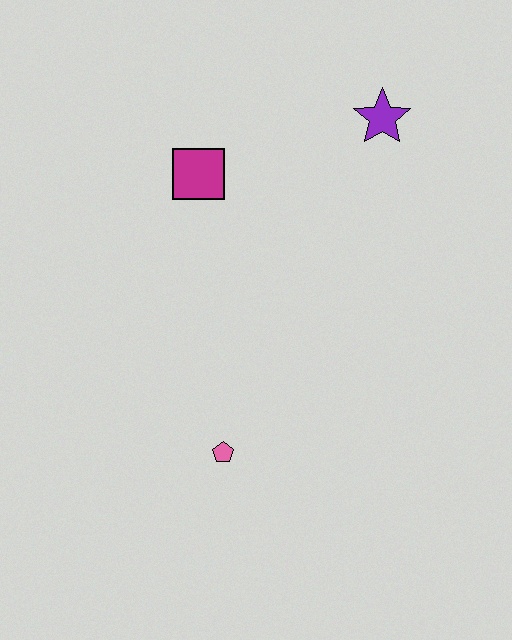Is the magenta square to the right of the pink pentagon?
No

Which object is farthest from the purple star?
The pink pentagon is farthest from the purple star.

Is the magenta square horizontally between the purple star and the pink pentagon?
No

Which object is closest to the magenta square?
The purple star is closest to the magenta square.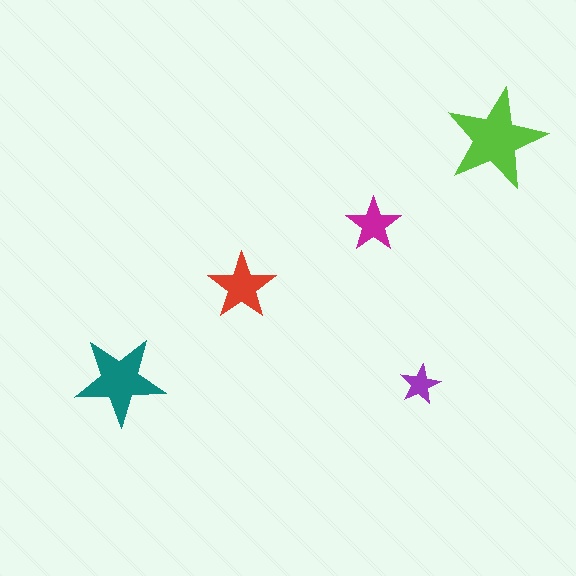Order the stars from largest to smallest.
the lime one, the teal one, the red one, the magenta one, the purple one.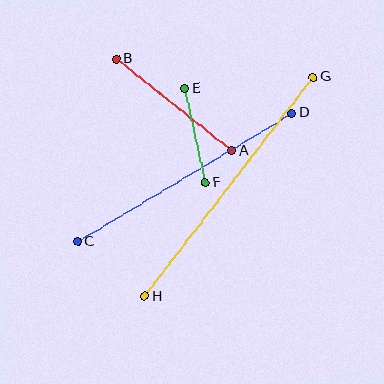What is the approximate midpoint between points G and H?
The midpoint is at approximately (229, 187) pixels.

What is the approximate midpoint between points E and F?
The midpoint is at approximately (195, 136) pixels.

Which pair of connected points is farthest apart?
Points G and H are farthest apart.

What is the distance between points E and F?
The distance is approximately 96 pixels.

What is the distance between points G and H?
The distance is approximately 276 pixels.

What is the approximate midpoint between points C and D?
The midpoint is at approximately (185, 177) pixels.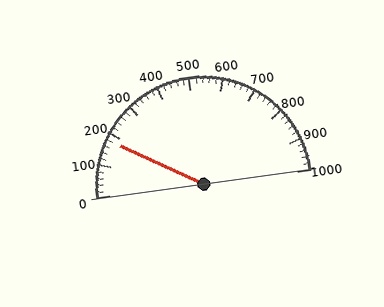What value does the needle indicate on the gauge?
The needle indicates approximately 180.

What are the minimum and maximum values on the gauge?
The gauge ranges from 0 to 1000.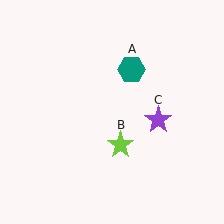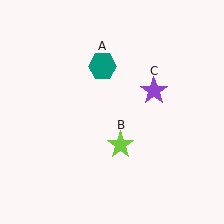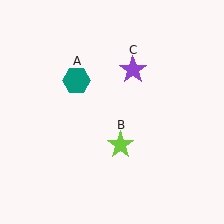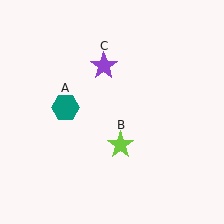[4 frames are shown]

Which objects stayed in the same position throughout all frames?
Lime star (object B) remained stationary.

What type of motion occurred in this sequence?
The teal hexagon (object A), purple star (object C) rotated counterclockwise around the center of the scene.